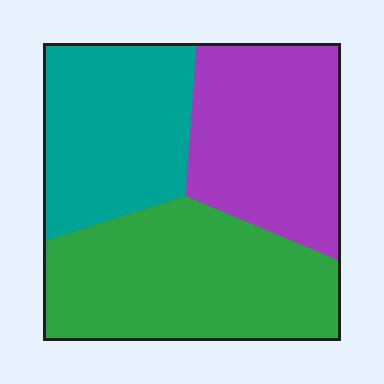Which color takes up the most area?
Green, at roughly 40%.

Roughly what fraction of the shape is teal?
Teal takes up between a sixth and a third of the shape.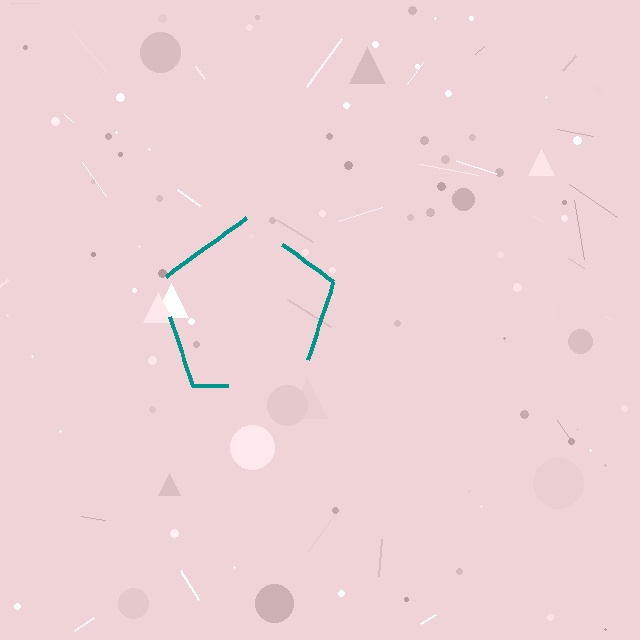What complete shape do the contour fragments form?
The contour fragments form a pentagon.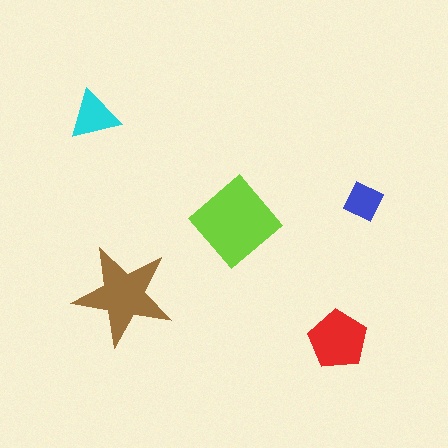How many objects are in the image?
There are 5 objects in the image.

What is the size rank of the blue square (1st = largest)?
5th.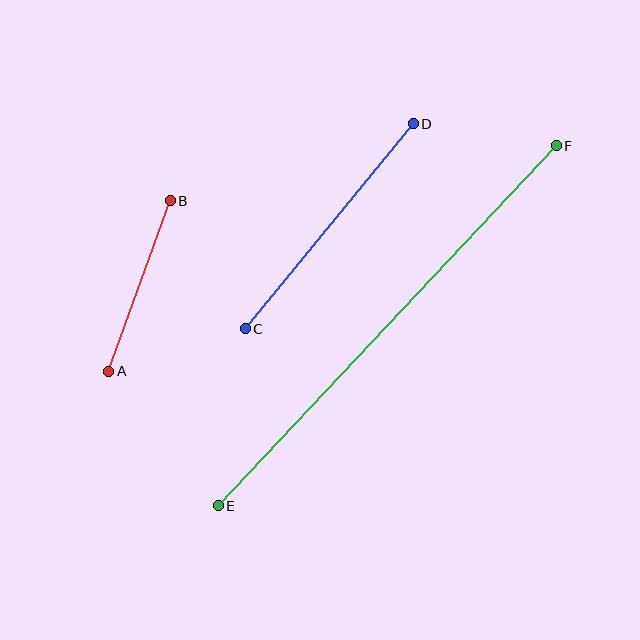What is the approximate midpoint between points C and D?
The midpoint is at approximately (329, 226) pixels.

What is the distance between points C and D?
The distance is approximately 265 pixels.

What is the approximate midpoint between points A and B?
The midpoint is at approximately (139, 286) pixels.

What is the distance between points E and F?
The distance is approximately 494 pixels.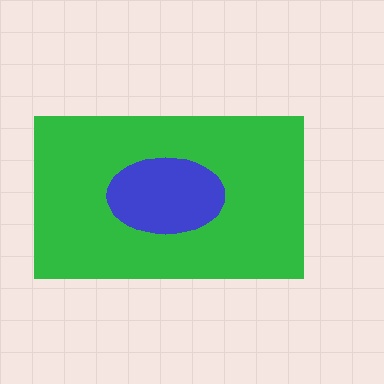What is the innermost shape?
The blue ellipse.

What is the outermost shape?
The green rectangle.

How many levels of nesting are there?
2.